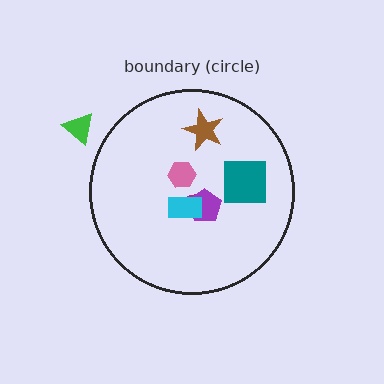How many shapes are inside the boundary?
6 inside, 1 outside.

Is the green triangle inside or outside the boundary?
Outside.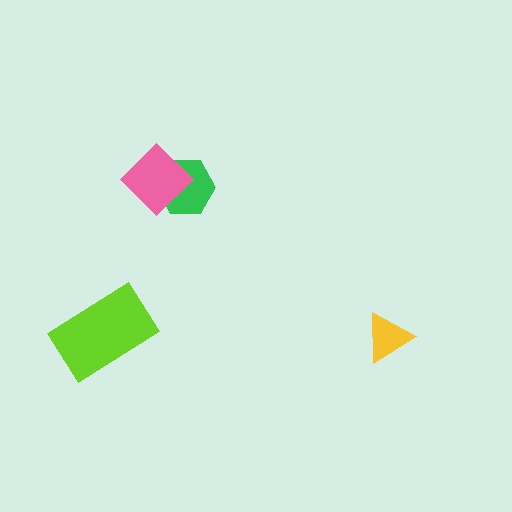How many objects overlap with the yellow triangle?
0 objects overlap with the yellow triangle.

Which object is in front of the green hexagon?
The pink diamond is in front of the green hexagon.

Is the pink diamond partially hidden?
No, no other shape covers it.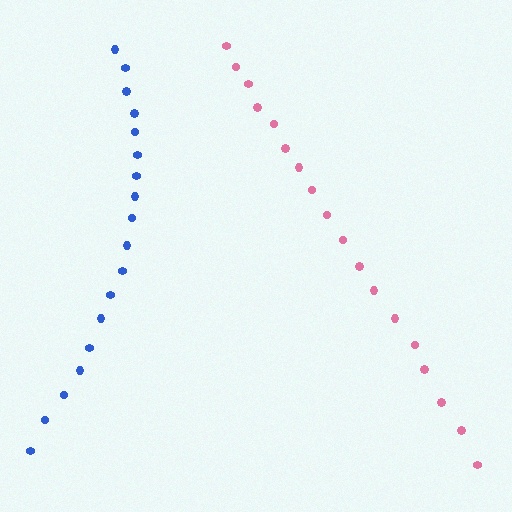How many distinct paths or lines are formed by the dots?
There are 2 distinct paths.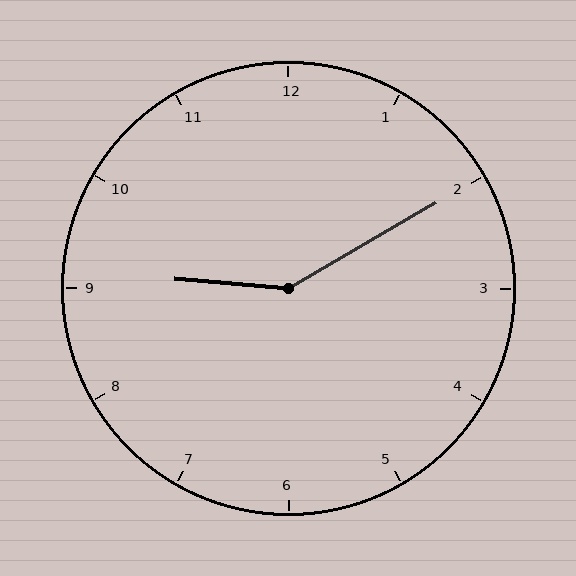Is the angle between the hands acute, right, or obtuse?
It is obtuse.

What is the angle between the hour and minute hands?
Approximately 145 degrees.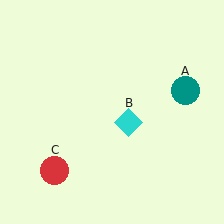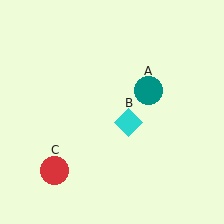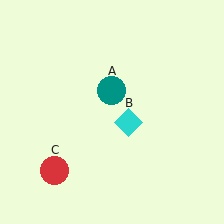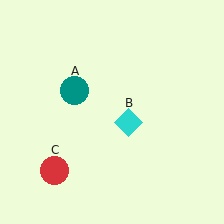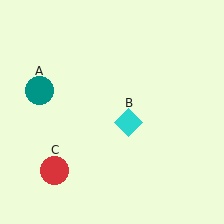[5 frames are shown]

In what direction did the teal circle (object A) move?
The teal circle (object A) moved left.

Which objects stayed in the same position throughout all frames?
Cyan diamond (object B) and red circle (object C) remained stationary.